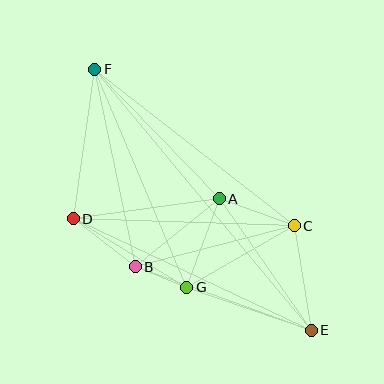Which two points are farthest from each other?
Points E and F are farthest from each other.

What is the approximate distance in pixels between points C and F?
The distance between C and F is approximately 254 pixels.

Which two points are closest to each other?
Points B and G are closest to each other.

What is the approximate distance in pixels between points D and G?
The distance between D and G is approximately 132 pixels.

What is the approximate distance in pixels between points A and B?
The distance between A and B is approximately 108 pixels.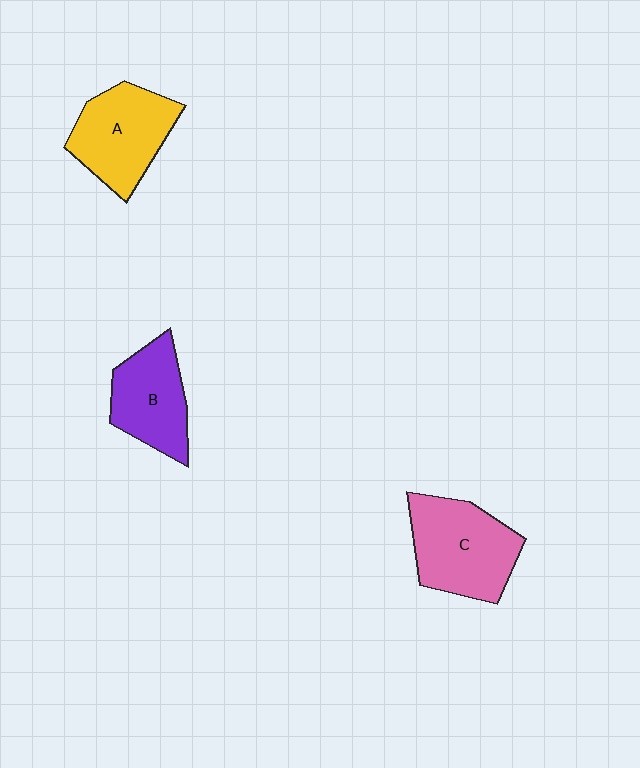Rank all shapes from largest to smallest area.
From largest to smallest: C (pink), A (yellow), B (purple).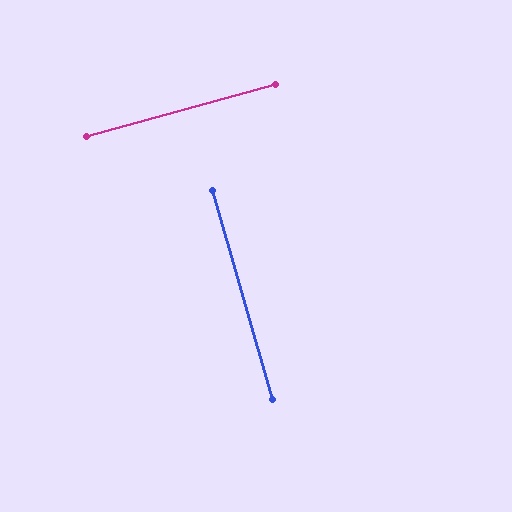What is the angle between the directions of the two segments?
Approximately 89 degrees.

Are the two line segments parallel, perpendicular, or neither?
Perpendicular — they meet at approximately 89°.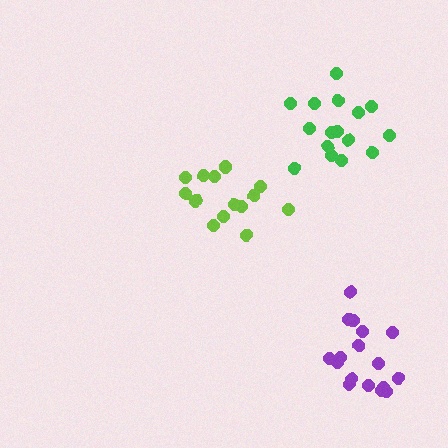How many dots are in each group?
Group 1: 16 dots, Group 2: 17 dots, Group 3: 16 dots (49 total).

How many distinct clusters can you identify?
There are 3 distinct clusters.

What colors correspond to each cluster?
The clusters are colored: lime, purple, green.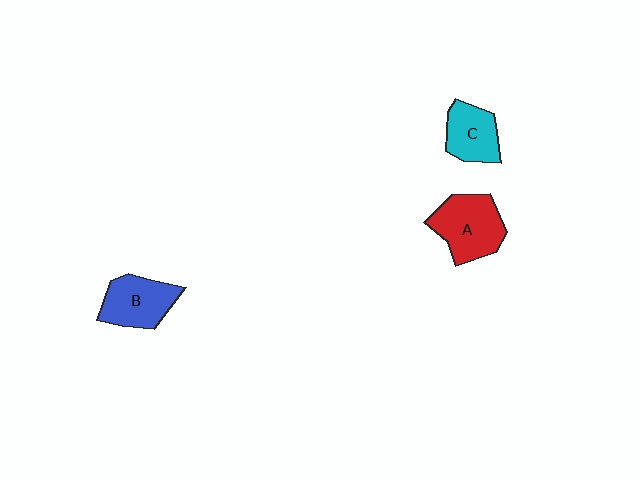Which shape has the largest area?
Shape A (red).